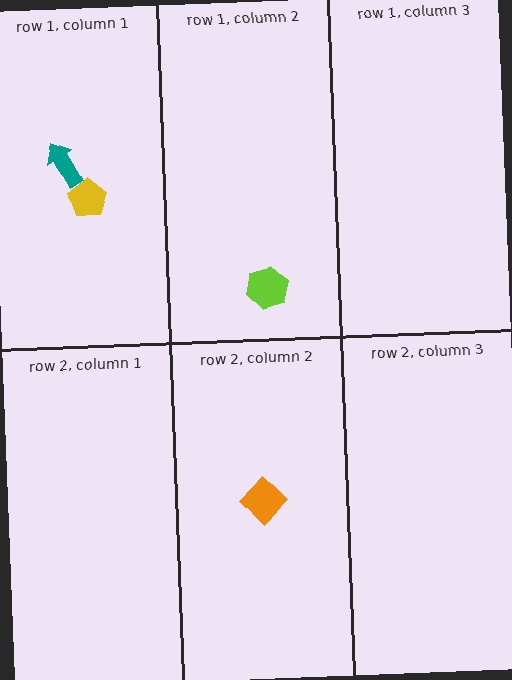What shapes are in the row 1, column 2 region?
The lime hexagon.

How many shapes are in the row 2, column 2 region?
1.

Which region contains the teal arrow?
The row 1, column 1 region.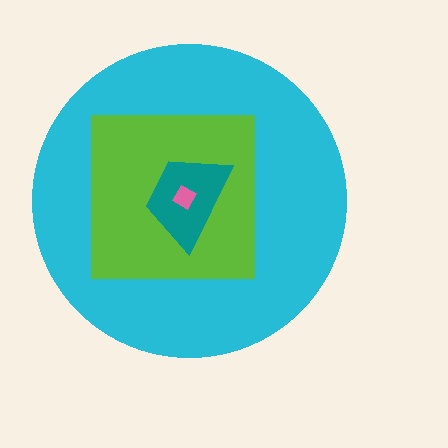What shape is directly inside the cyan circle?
The lime square.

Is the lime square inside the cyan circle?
Yes.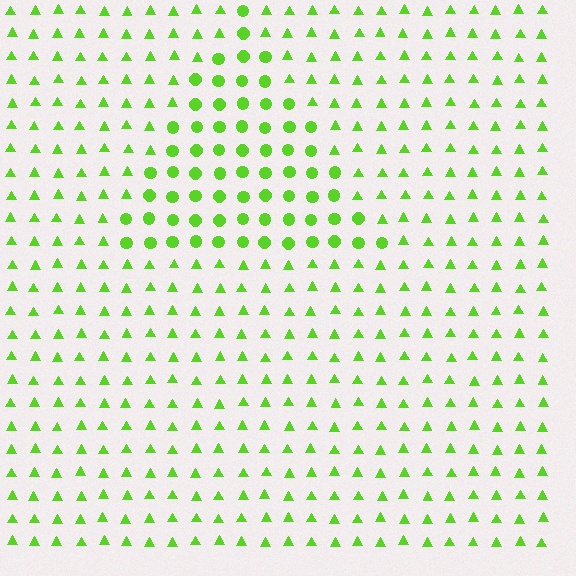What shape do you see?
I see a triangle.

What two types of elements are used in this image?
The image uses circles inside the triangle region and triangles outside it.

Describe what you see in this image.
The image is filled with small lime elements arranged in a uniform grid. A triangle-shaped region contains circles, while the surrounding area contains triangles. The boundary is defined purely by the change in element shape.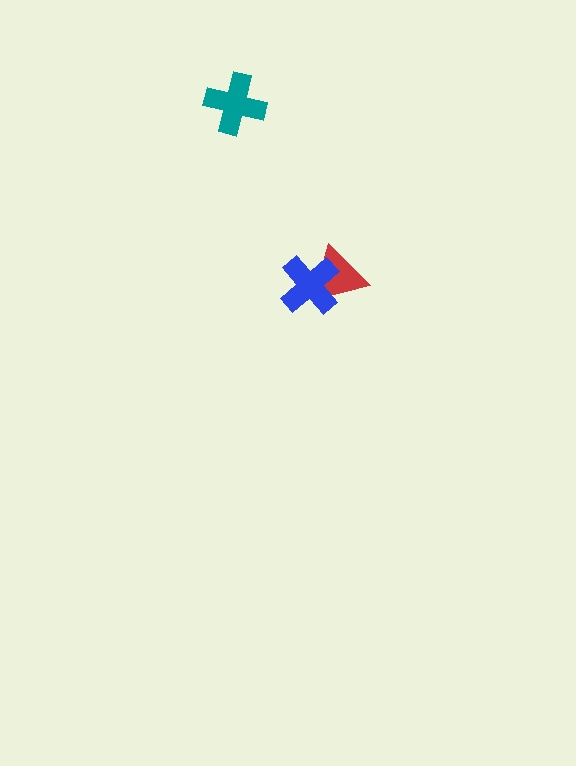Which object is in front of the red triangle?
The blue cross is in front of the red triangle.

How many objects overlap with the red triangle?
1 object overlaps with the red triangle.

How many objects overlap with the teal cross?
0 objects overlap with the teal cross.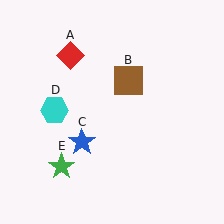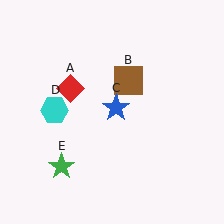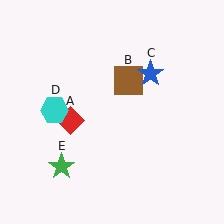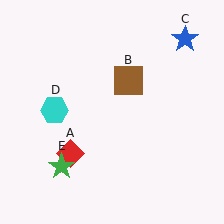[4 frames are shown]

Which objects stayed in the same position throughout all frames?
Brown square (object B) and cyan hexagon (object D) and green star (object E) remained stationary.